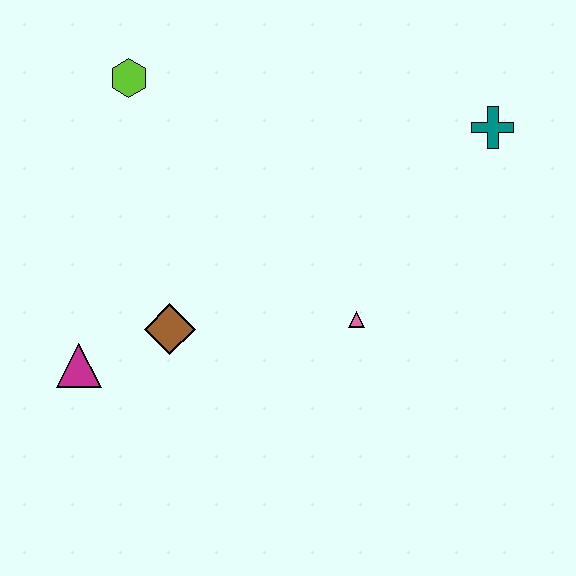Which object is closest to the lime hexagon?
The brown diamond is closest to the lime hexagon.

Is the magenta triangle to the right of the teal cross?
No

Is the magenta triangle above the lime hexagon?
No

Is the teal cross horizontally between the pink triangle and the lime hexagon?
No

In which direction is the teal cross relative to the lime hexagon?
The teal cross is to the right of the lime hexagon.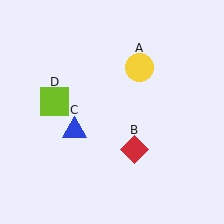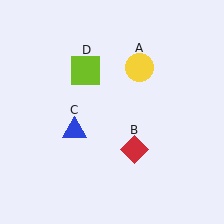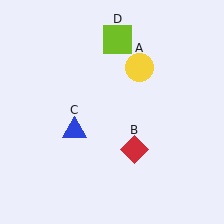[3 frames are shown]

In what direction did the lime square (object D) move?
The lime square (object D) moved up and to the right.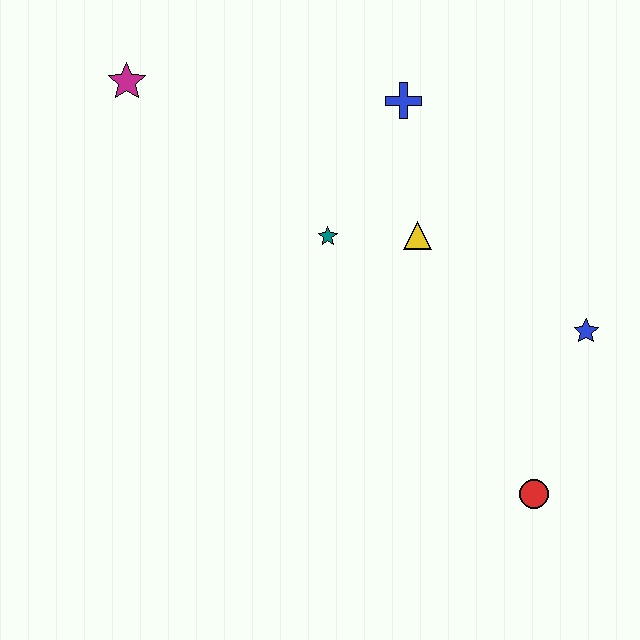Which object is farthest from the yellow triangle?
The magenta star is farthest from the yellow triangle.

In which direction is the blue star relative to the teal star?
The blue star is to the right of the teal star.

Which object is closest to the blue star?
The red circle is closest to the blue star.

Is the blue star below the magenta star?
Yes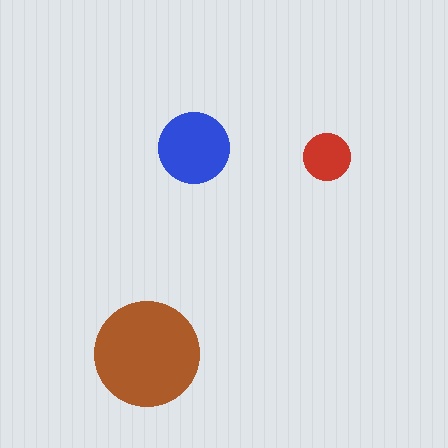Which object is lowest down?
The brown circle is bottommost.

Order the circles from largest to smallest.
the brown one, the blue one, the red one.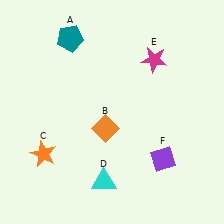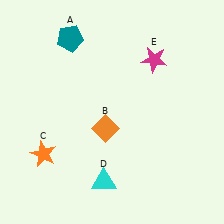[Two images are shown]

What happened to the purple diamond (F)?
The purple diamond (F) was removed in Image 2. It was in the bottom-right area of Image 1.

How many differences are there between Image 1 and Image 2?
There is 1 difference between the two images.